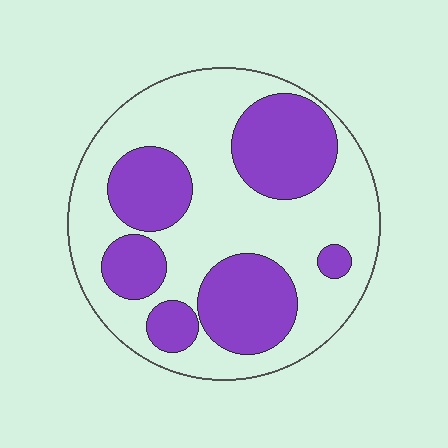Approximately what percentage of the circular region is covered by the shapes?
Approximately 40%.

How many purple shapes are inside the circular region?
6.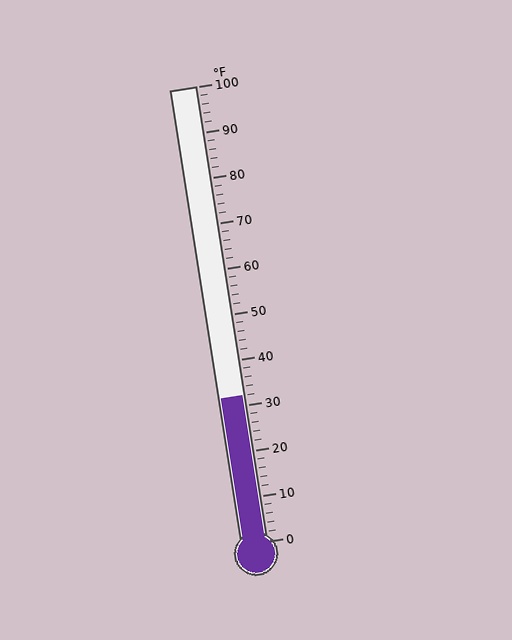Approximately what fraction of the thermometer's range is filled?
The thermometer is filled to approximately 30% of its range.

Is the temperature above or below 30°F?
The temperature is above 30°F.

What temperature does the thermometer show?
The thermometer shows approximately 32°F.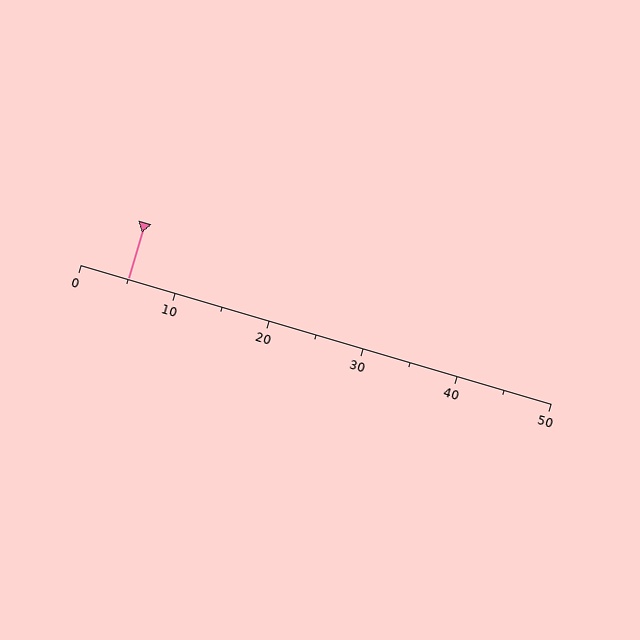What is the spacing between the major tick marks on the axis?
The major ticks are spaced 10 apart.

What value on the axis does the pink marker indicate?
The marker indicates approximately 5.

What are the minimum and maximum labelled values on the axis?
The axis runs from 0 to 50.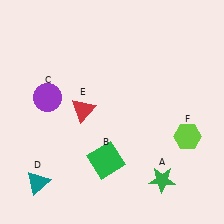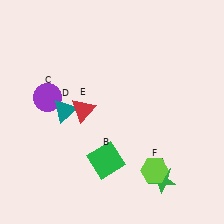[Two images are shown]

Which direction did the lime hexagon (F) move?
The lime hexagon (F) moved down.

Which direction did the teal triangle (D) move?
The teal triangle (D) moved up.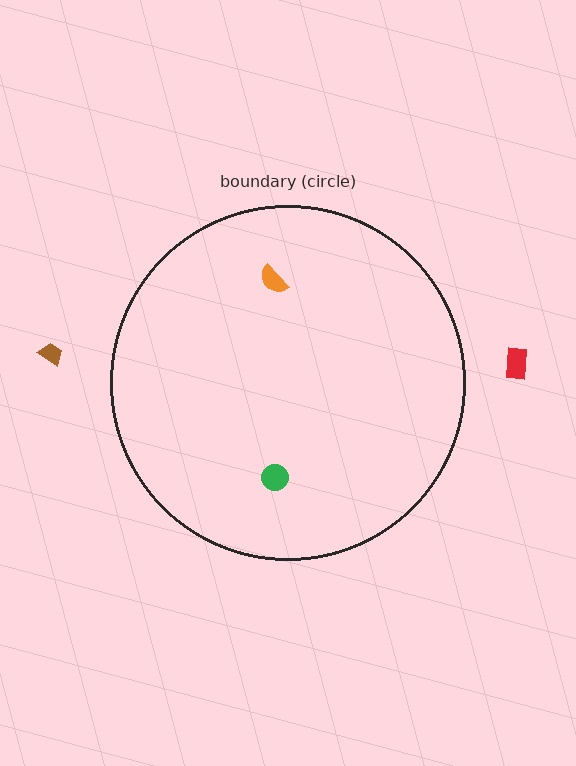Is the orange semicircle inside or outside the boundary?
Inside.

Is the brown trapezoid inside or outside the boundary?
Outside.